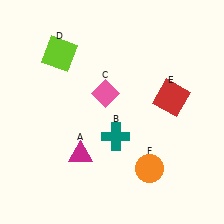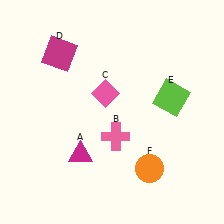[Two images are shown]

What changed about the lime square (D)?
In Image 1, D is lime. In Image 2, it changed to magenta.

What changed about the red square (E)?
In Image 1, E is red. In Image 2, it changed to lime.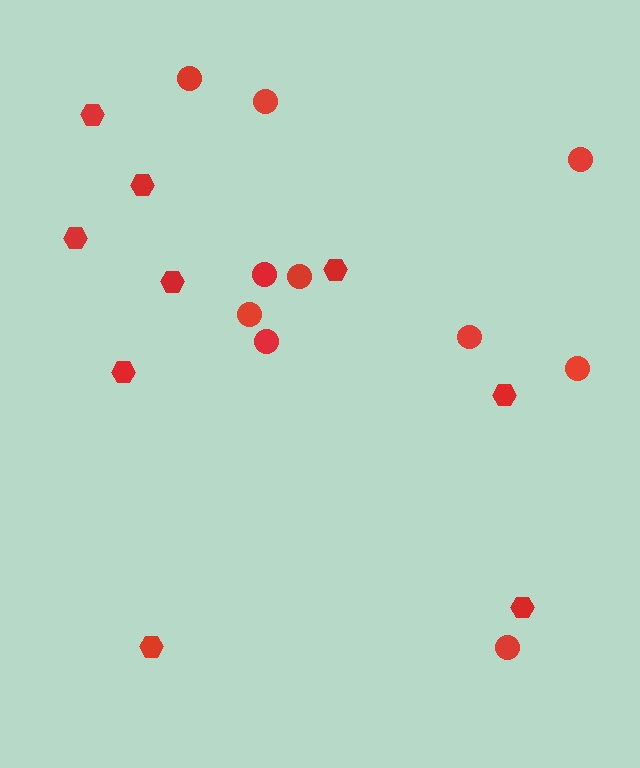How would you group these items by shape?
There are 2 groups: one group of hexagons (9) and one group of circles (10).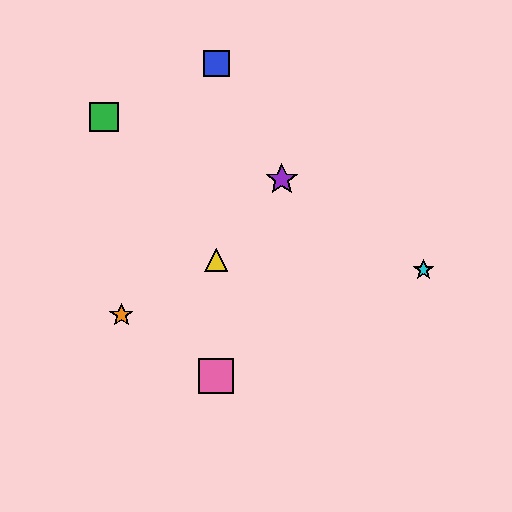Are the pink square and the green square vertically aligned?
No, the pink square is at x≈216 and the green square is at x≈104.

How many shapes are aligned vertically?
4 shapes (the red triangle, the blue square, the yellow triangle, the pink square) are aligned vertically.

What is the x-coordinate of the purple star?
The purple star is at x≈282.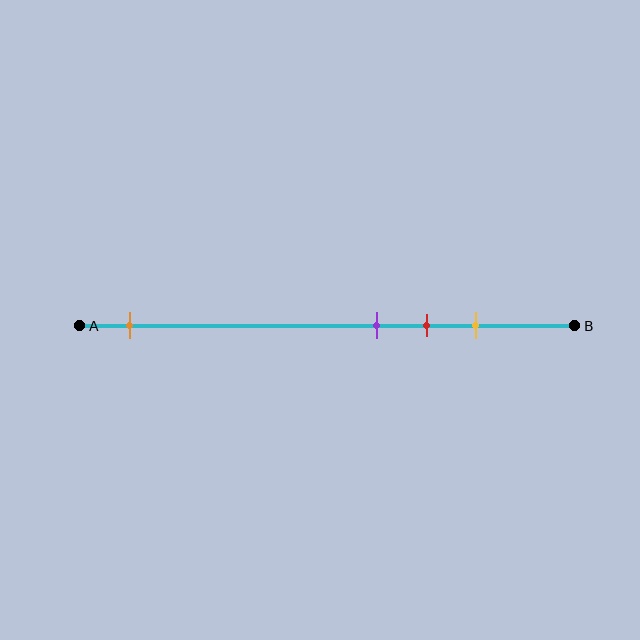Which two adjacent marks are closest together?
The purple and red marks are the closest adjacent pair.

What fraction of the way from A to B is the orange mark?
The orange mark is approximately 10% (0.1) of the way from A to B.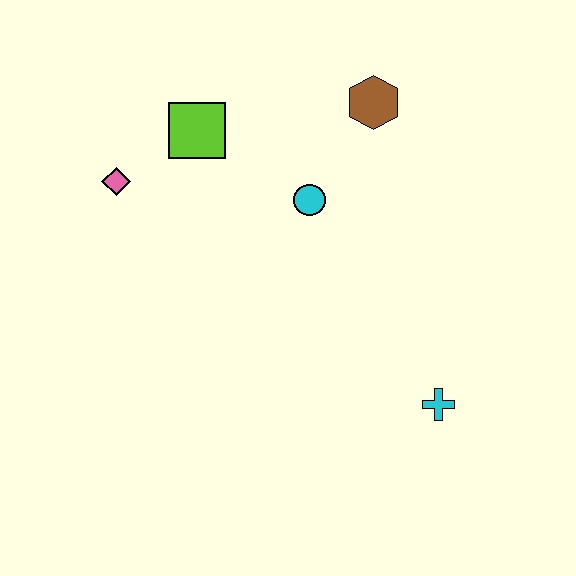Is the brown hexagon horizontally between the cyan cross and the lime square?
Yes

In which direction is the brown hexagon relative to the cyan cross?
The brown hexagon is above the cyan cross.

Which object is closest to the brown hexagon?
The cyan circle is closest to the brown hexagon.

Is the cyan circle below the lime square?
Yes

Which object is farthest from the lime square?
The cyan cross is farthest from the lime square.